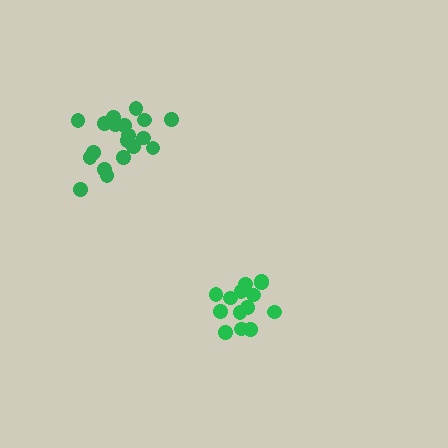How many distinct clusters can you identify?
There are 2 distinct clusters.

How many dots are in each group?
Group 1: 14 dots, Group 2: 19 dots (33 total).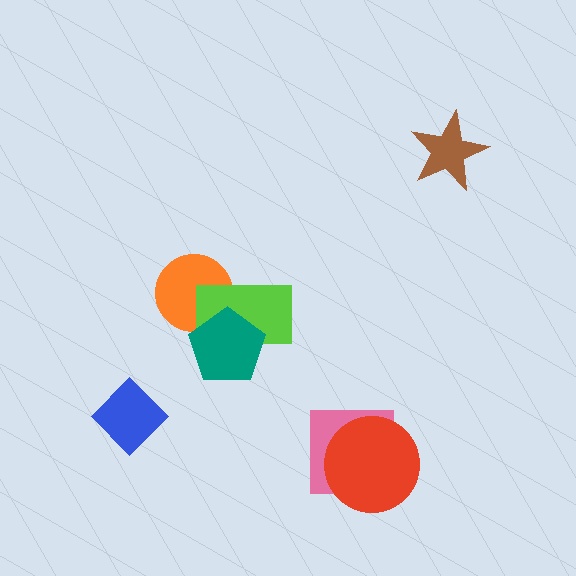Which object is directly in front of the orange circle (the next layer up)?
The lime rectangle is directly in front of the orange circle.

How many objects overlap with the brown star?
0 objects overlap with the brown star.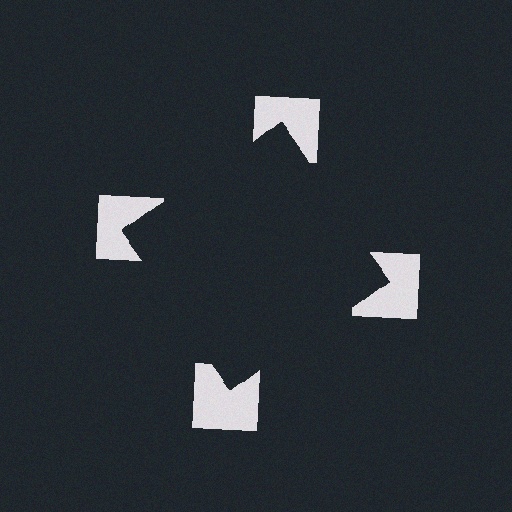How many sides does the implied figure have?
4 sides.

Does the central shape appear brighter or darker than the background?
It typically appears slightly darker than the background, even though no actual brightness change is drawn.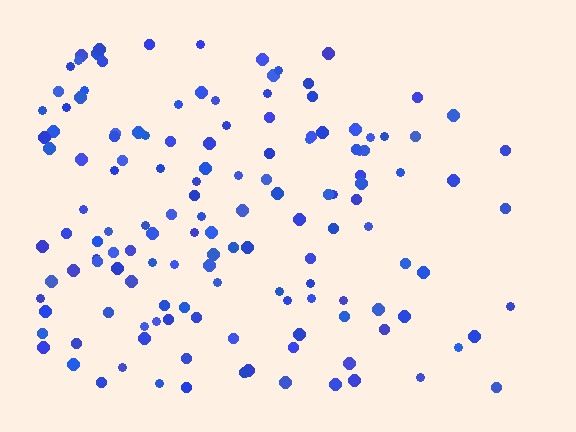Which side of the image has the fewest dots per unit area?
The right.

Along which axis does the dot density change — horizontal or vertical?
Horizontal.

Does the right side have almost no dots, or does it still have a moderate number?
Still a moderate number, just noticeably fewer than the left.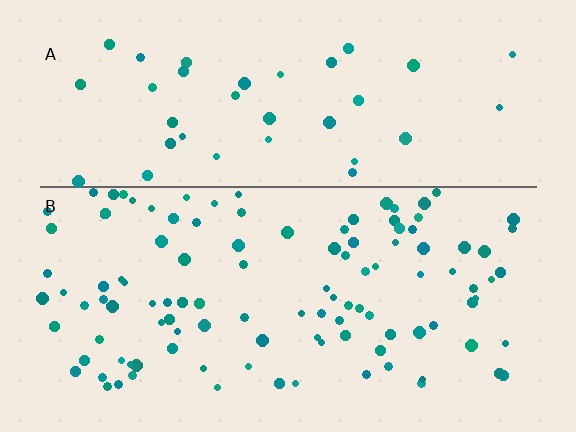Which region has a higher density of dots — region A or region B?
B (the bottom).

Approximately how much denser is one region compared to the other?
Approximately 2.8× — region B over region A.